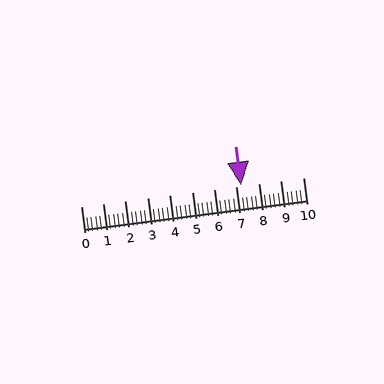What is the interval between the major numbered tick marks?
The major tick marks are spaced 1 units apart.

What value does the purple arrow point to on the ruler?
The purple arrow points to approximately 7.2.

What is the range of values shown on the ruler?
The ruler shows values from 0 to 10.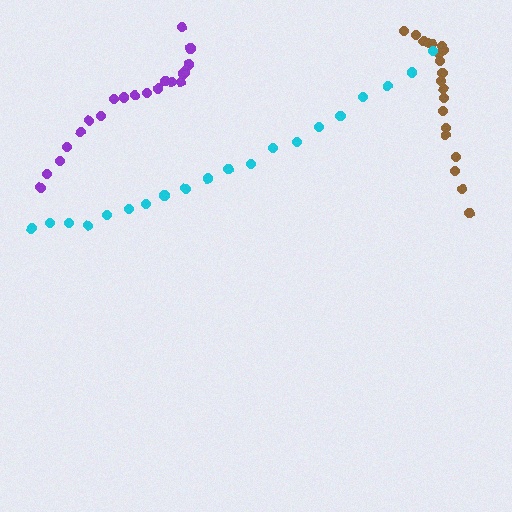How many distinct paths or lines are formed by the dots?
There are 3 distinct paths.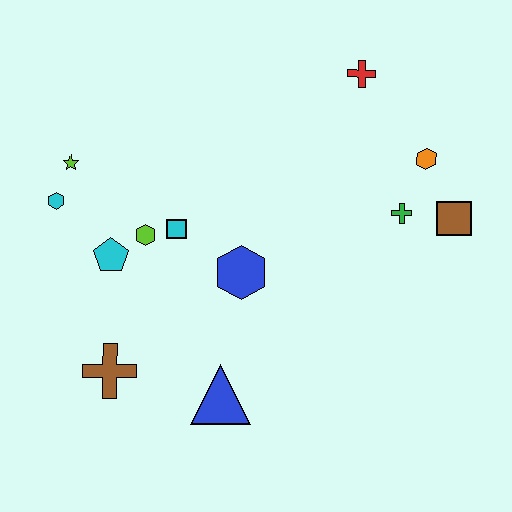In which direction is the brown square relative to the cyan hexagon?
The brown square is to the right of the cyan hexagon.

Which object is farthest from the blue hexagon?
The red cross is farthest from the blue hexagon.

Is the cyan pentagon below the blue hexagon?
No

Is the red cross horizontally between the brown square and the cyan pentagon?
Yes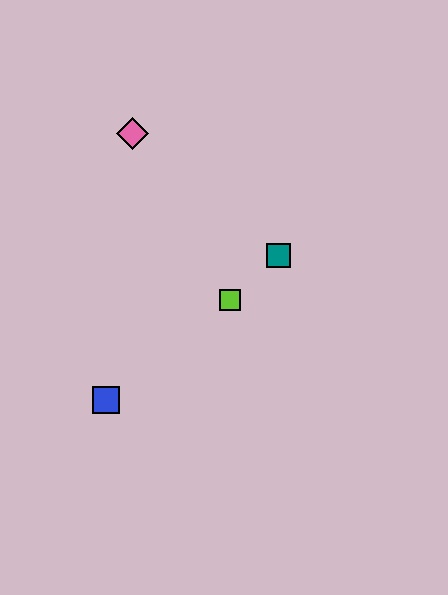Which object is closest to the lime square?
The teal square is closest to the lime square.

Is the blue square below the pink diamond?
Yes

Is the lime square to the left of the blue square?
No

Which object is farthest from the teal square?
The blue square is farthest from the teal square.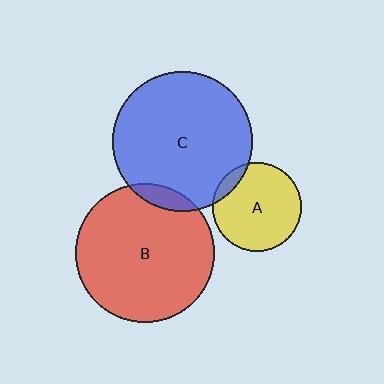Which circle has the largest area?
Circle C (blue).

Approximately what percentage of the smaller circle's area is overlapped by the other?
Approximately 5%.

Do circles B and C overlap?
Yes.